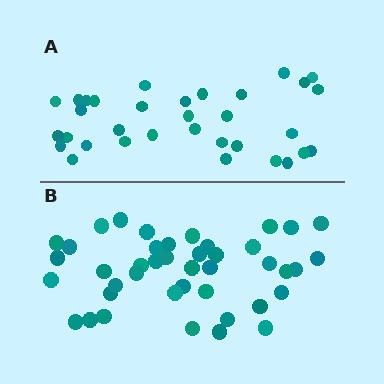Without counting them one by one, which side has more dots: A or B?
Region B (the bottom region) has more dots.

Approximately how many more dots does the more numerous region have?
Region B has roughly 8 or so more dots than region A.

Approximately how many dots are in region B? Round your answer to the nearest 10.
About 40 dots. (The exact count is 42, which rounds to 40.)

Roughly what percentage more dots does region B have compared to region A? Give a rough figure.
About 25% more.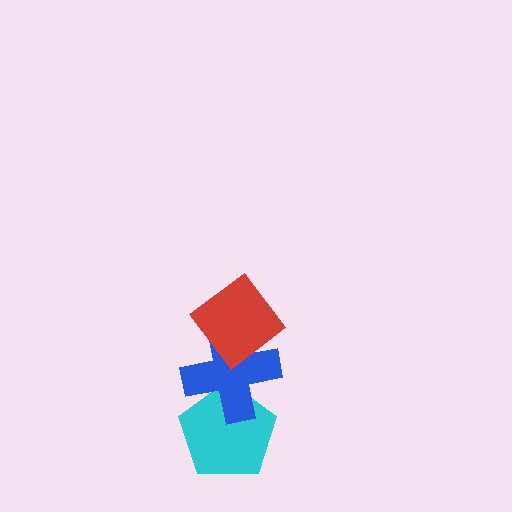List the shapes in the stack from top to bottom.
From top to bottom: the red diamond, the blue cross, the cyan pentagon.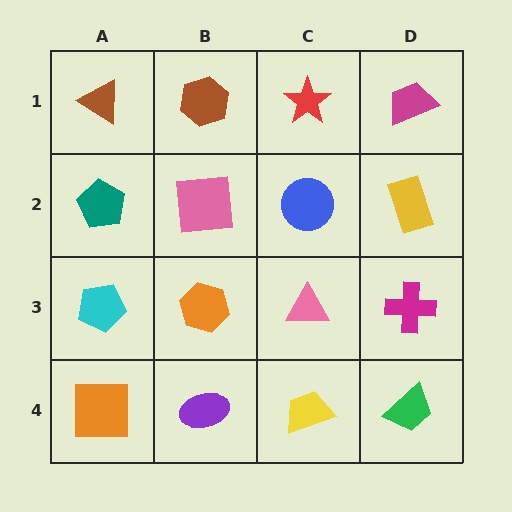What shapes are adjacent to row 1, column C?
A blue circle (row 2, column C), a brown hexagon (row 1, column B), a magenta trapezoid (row 1, column D).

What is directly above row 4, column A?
A cyan pentagon.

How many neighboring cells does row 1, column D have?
2.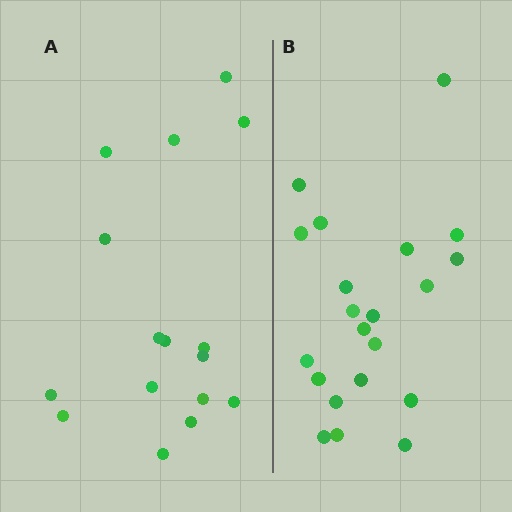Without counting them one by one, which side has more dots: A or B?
Region B (the right region) has more dots.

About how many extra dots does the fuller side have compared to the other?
Region B has about 5 more dots than region A.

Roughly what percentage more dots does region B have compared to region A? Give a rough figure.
About 30% more.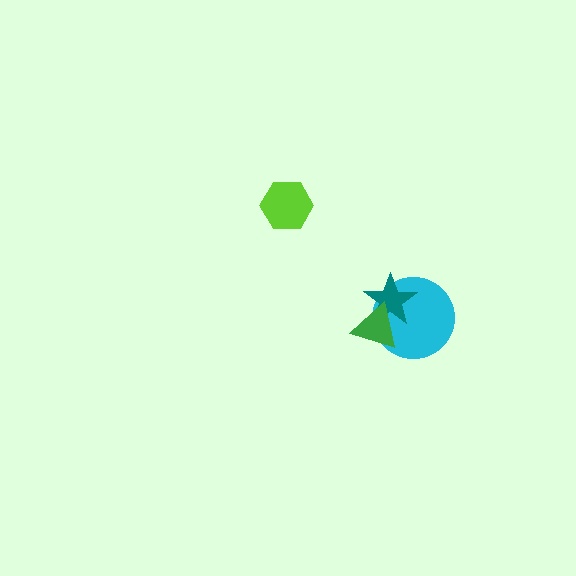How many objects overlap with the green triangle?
2 objects overlap with the green triangle.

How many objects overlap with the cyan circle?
2 objects overlap with the cyan circle.